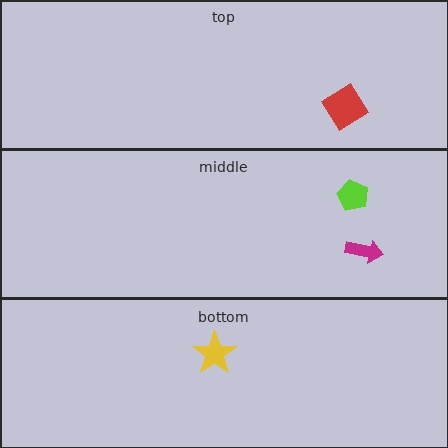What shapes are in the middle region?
The magenta arrow, the lime pentagon.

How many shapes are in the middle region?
2.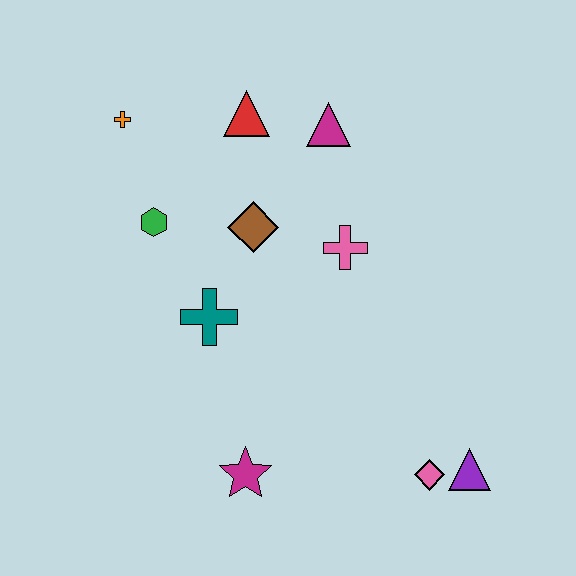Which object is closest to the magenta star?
The teal cross is closest to the magenta star.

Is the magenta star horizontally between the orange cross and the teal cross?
No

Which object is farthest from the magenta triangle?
The purple triangle is farthest from the magenta triangle.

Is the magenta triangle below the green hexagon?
No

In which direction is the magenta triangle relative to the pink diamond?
The magenta triangle is above the pink diamond.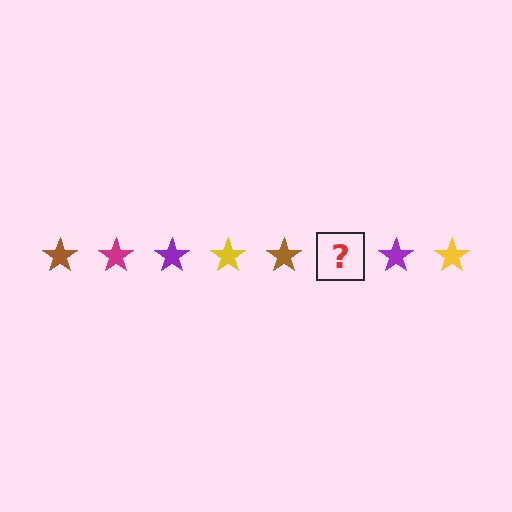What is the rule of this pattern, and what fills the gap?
The rule is that the pattern cycles through brown, magenta, purple, yellow stars. The gap should be filled with a magenta star.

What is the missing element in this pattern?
The missing element is a magenta star.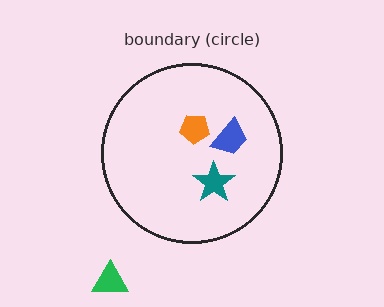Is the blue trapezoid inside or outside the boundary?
Inside.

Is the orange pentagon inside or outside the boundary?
Inside.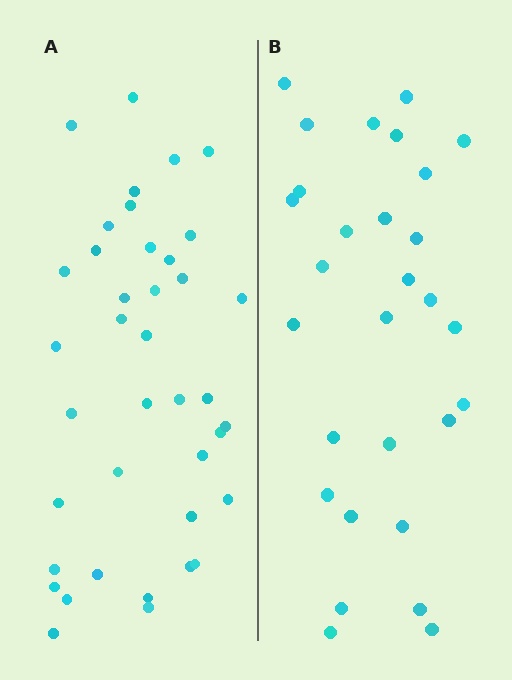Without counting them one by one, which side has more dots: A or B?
Region A (the left region) has more dots.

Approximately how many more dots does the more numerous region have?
Region A has roughly 10 or so more dots than region B.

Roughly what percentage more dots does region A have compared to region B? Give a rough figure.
About 35% more.